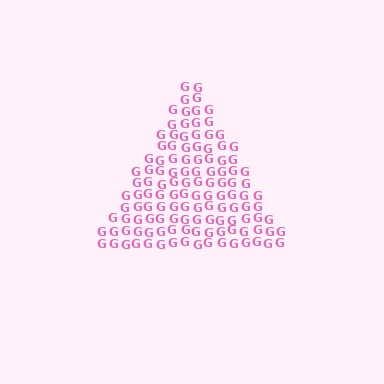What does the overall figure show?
The overall figure shows a triangle.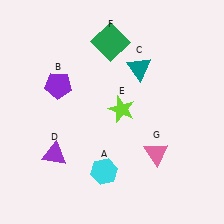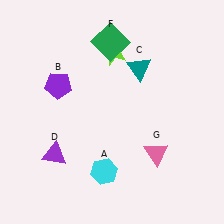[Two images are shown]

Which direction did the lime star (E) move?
The lime star (E) moved up.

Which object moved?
The lime star (E) moved up.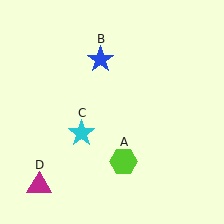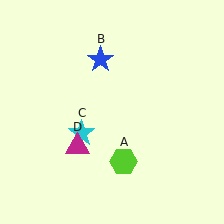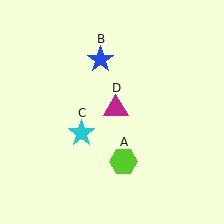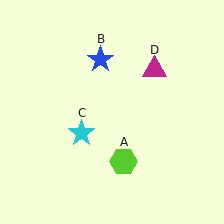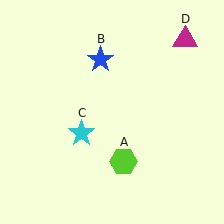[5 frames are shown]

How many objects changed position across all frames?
1 object changed position: magenta triangle (object D).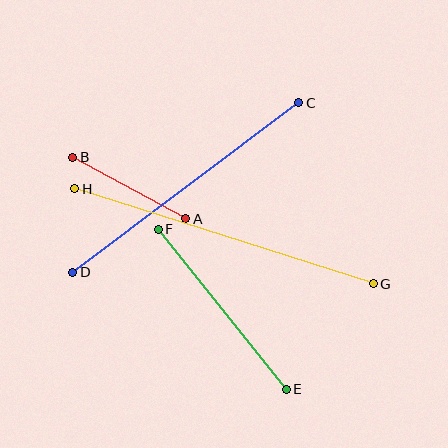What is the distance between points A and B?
The distance is approximately 129 pixels.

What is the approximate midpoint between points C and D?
The midpoint is at approximately (186, 188) pixels.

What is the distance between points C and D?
The distance is approximately 283 pixels.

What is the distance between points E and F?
The distance is approximately 205 pixels.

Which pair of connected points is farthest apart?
Points G and H are farthest apart.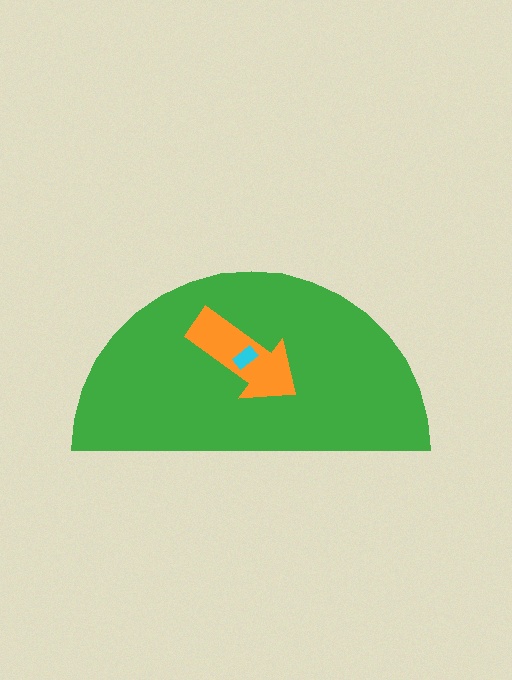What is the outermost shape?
The green semicircle.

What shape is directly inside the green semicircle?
The orange arrow.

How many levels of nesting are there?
3.